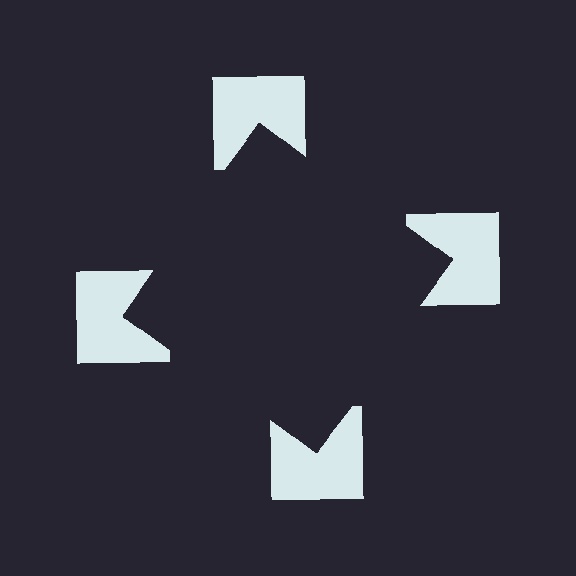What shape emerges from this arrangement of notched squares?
An illusory square — its edges are inferred from the aligned wedge cuts in the notched squares, not physically drawn.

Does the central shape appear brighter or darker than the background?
It typically appears slightly darker than the background, even though no actual brightness change is drawn.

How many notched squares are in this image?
There are 4 — one at each vertex of the illusory square.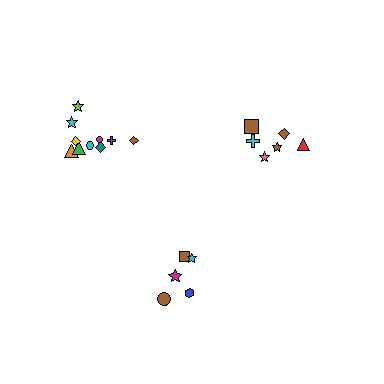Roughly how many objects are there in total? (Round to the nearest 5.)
Roughly 20 objects in total.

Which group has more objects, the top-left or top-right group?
The top-left group.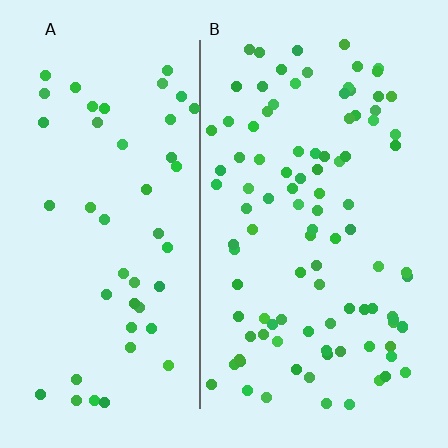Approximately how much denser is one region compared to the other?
Approximately 2.1× — region B over region A.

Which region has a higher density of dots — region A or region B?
B (the right).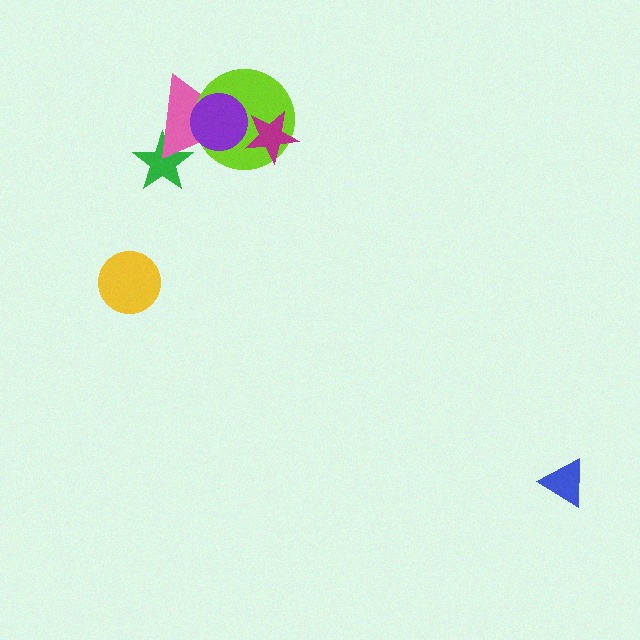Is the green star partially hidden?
Yes, it is partially covered by another shape.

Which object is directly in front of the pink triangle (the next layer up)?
The lime circle is directly in front of the pink triangle.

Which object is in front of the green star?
The pink triangle is in front of the green star.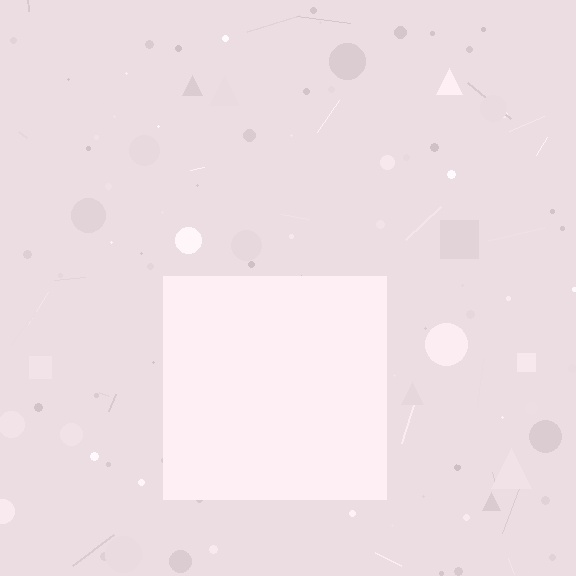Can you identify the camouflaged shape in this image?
The camouflaged shape is a square.